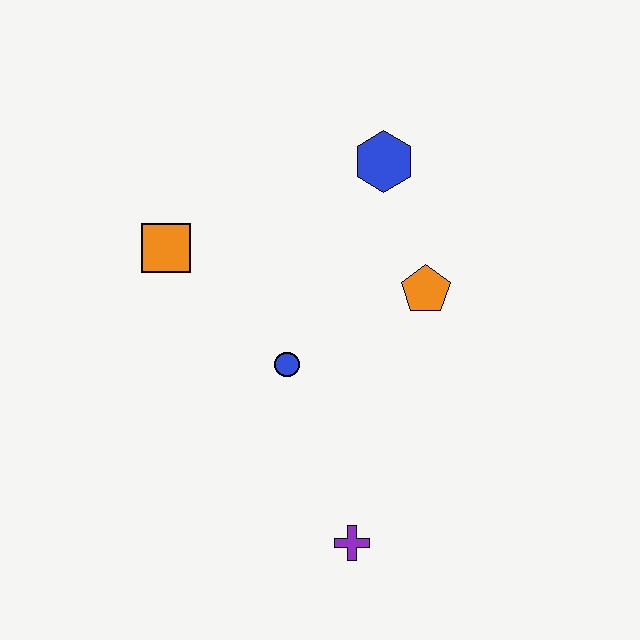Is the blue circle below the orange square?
Yes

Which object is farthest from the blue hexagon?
The purple cross is farthest from the blue hexagon.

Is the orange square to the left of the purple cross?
Yes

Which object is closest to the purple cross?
The blue circle is closest to the purple cross.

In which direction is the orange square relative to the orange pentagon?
The orange square is to the left of the orange pentagon.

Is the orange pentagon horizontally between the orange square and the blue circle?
No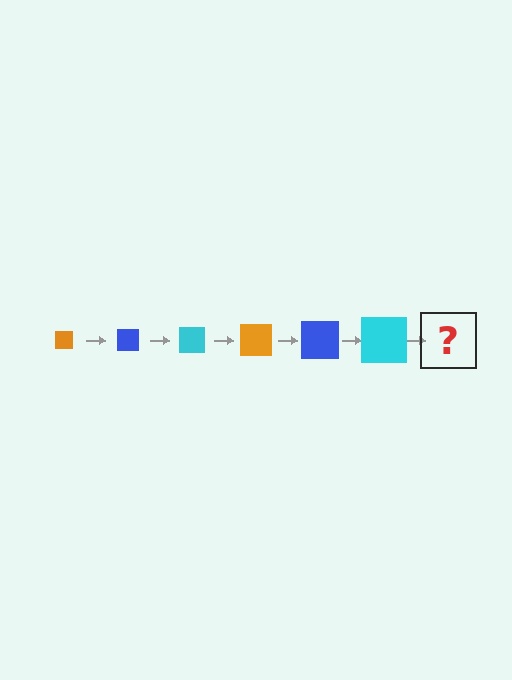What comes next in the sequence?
The next element should be an orange square, larger than the previous one.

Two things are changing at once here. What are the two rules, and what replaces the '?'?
The two rules are that the square grows larger each step and the color cycles through orange, blue, and cyan. The '?' should be an orange square, larger than the previous one.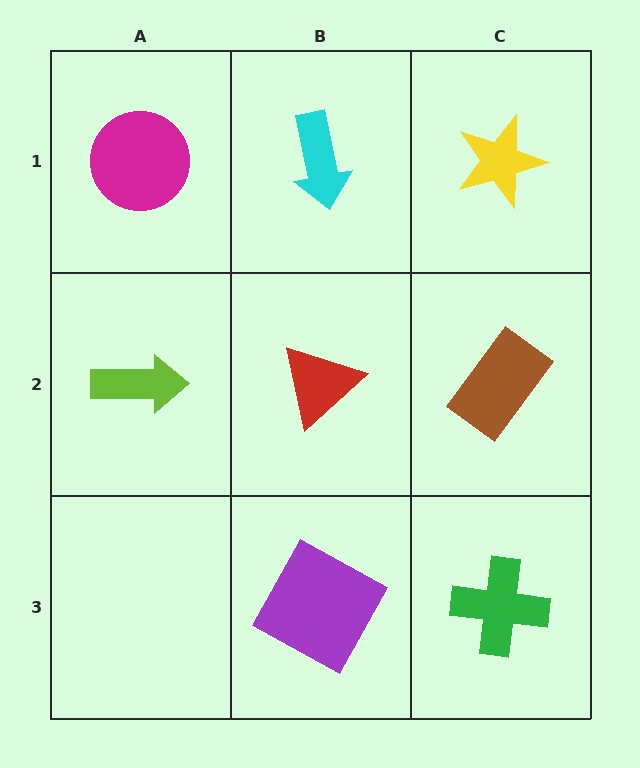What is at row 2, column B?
A red triangle.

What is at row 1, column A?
A magenta circle.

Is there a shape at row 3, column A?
No, that cell is empty.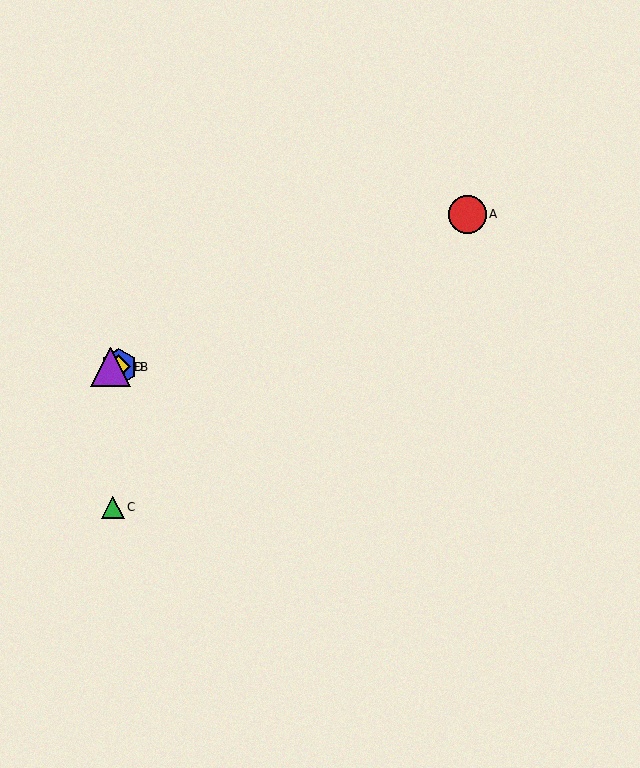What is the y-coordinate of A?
Object A is at y≈214.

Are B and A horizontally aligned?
No, B is at y≈367 and A is at y≈214.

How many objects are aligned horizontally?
3 objects (B, D, E) are aligned horizontally.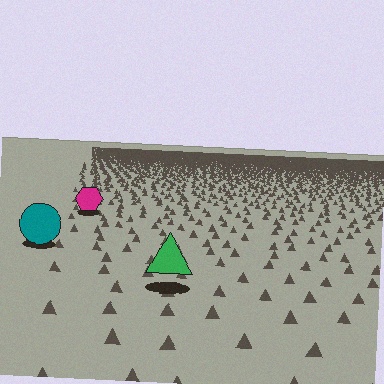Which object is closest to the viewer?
The green triangle is closest. The texture marks near it are larger and more spread out.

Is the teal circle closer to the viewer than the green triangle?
No. The green triangle is closer — you can tell from the texture gradient: the ground texture is coarser near it.